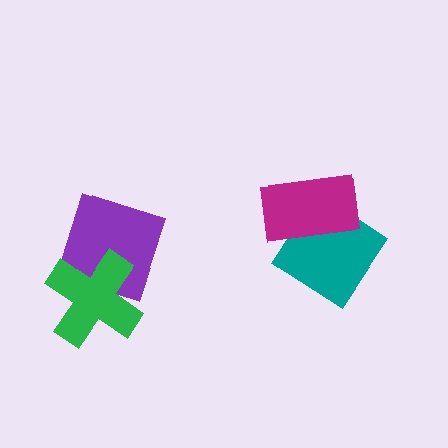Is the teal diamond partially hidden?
Yes, it is partially covered by another shape.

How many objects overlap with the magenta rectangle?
1 object overlaps with the magenta rectangle.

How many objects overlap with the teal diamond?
1 object overlaps with the teal diamond.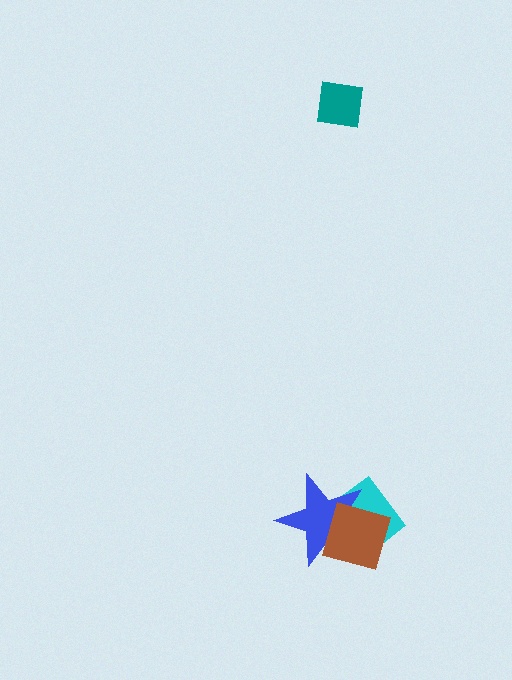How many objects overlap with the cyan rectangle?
2 objects overlap with the cyan rectangle.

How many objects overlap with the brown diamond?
2 objects overlap with the brown diamond.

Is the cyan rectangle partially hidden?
Yes, it is partially covered by another shape.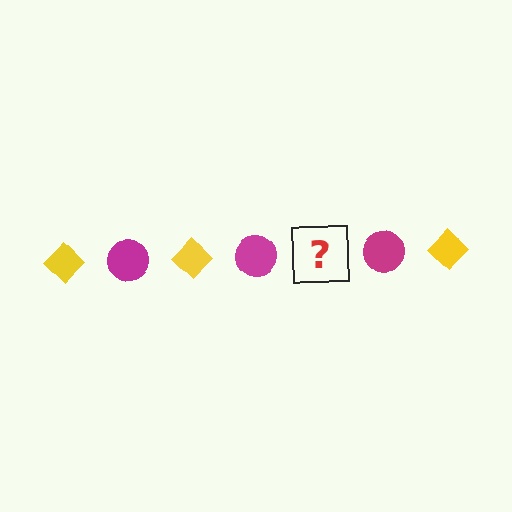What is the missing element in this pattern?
The missing element is a yellow diamond.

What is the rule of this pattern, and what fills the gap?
The rule is that the pattern alternates between yellow diamond and magenta circle. The gap should be filled with a yellow diamond.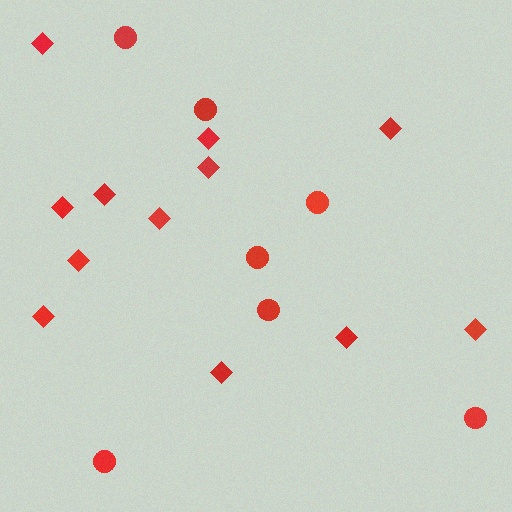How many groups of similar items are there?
There are 2 groups: one group of diamonds (12) and one group of circles (7).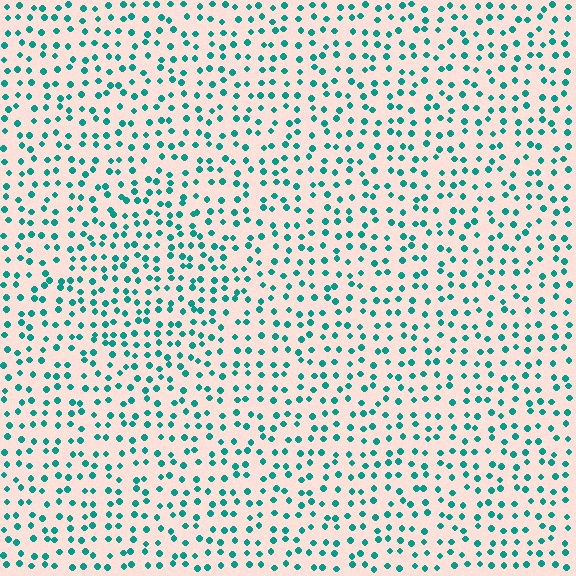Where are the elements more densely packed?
The elements are more densely packed inside the diamond boundary.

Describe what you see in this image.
The image contains small teal elements arranged at two different densities. A diamond-shaped region is visible where the elements are more densely packed than the surrounding area.